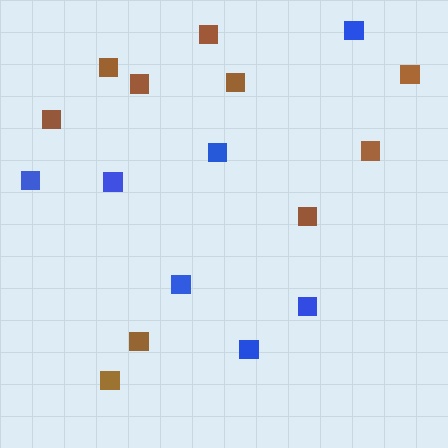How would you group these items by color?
There are 2 groups: one group of brown squares (10) and one group of blue squares (7).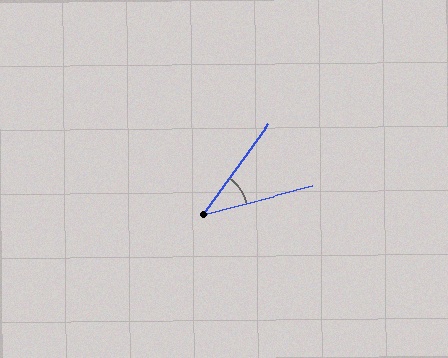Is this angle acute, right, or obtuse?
It is acute.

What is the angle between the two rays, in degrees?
Approximately 40 degrees.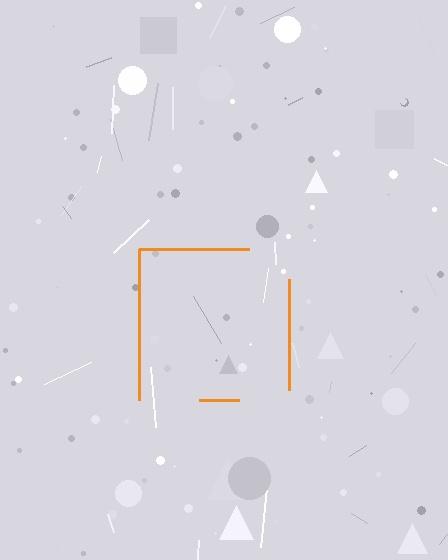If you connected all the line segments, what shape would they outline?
They would outline a square.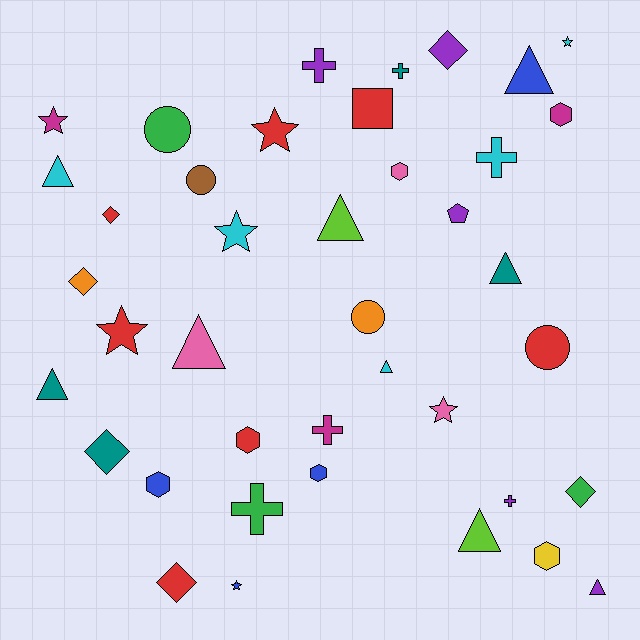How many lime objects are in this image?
There are 2 lime objects.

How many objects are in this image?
There are 40 objects.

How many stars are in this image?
There are 7 stars.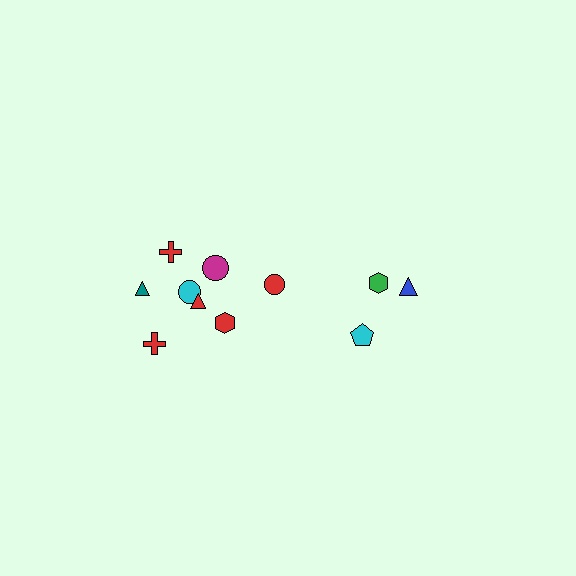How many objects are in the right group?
There are 3 objects.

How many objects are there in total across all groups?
There are 11 objects.